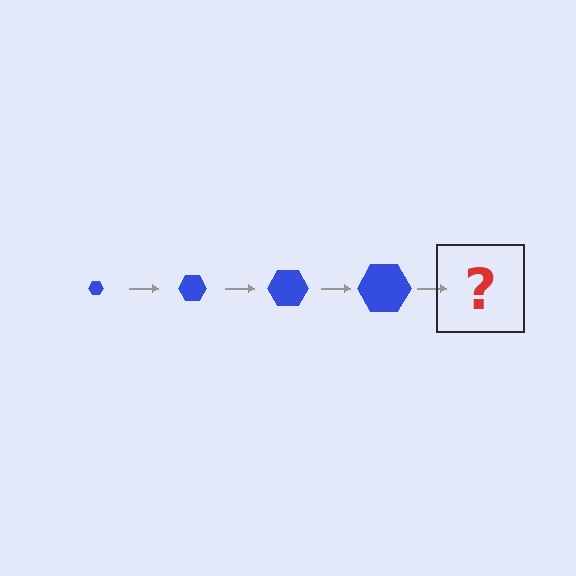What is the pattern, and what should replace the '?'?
The pattern is that the hexagon gets progressively larger each step. The '?' should be a blue hexagon, larger than the previous one.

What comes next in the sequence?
The next element should be a blue hexagon, larger than the previous one.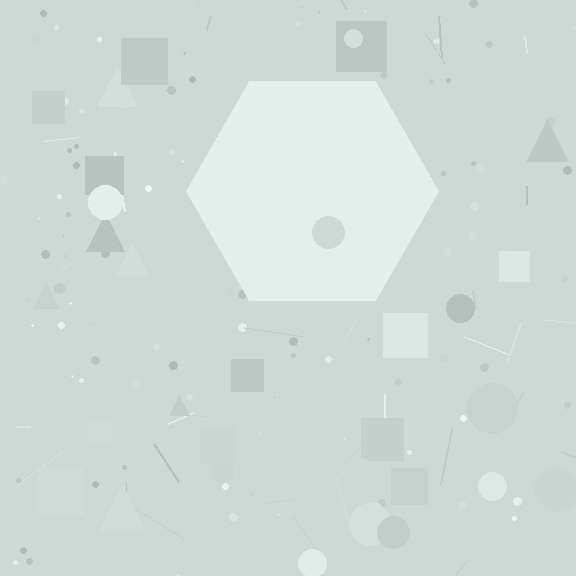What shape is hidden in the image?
A hexagon is hidden in the image.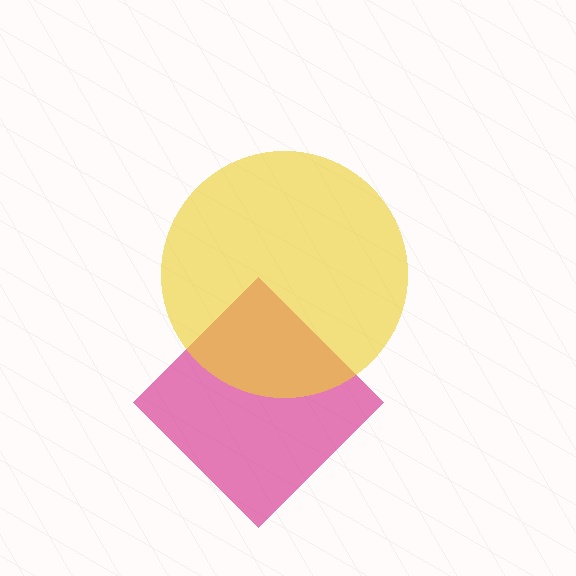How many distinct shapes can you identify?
There are 2 distinct shapes: a magenta diamond, a yellow circle.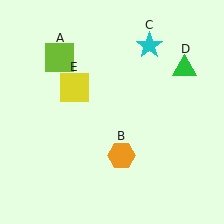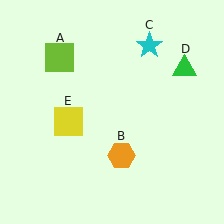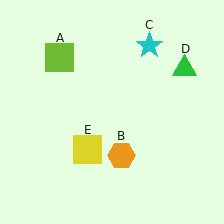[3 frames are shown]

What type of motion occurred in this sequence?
The yellow square (object E) rotated counterclockwise around the center of the scene.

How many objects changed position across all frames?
1 object changed position: yellow square (object E).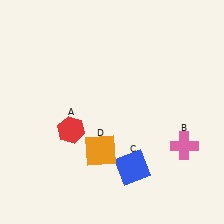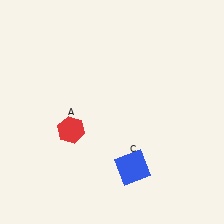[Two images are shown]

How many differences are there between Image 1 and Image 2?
There are 2 differences between the two images.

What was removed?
The orange square (D), the pink cross (B) were removed in Image 2.